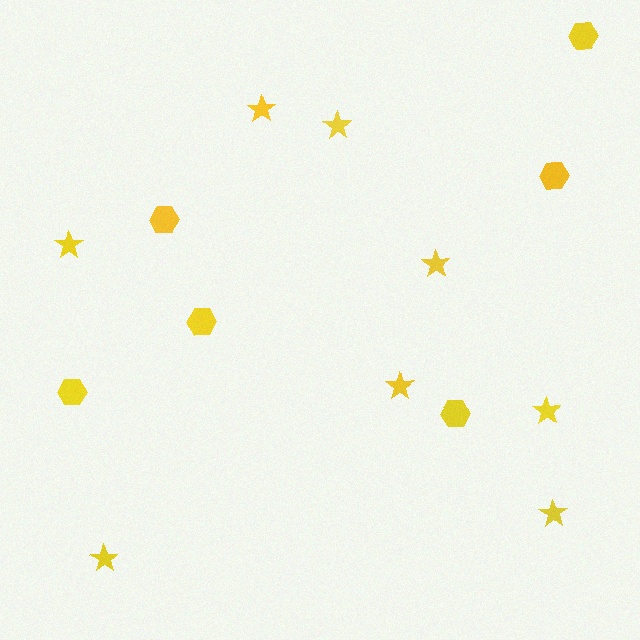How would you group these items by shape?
There are 2 groups: one group of hexagons (6) and one group of stars (8).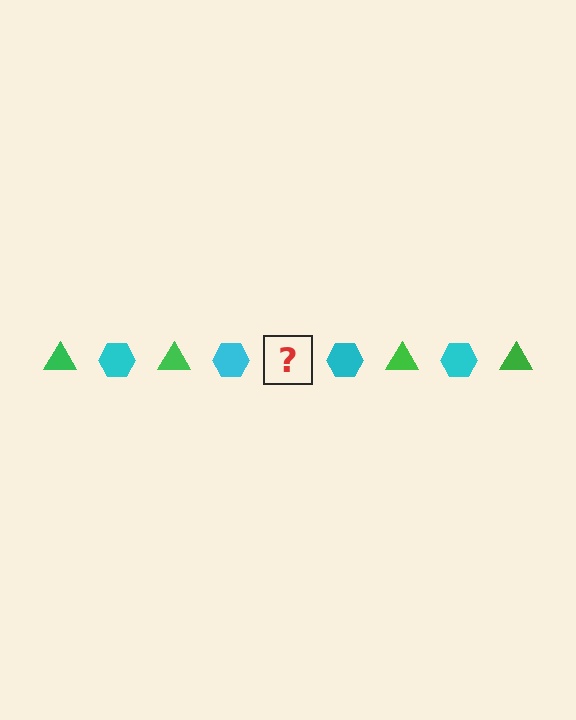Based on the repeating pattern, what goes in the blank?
The blank should be a green triangle.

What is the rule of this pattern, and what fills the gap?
The rule is that the pattern alternates between green triangle and cyan hexagon. The gap should be filled with a green triangle.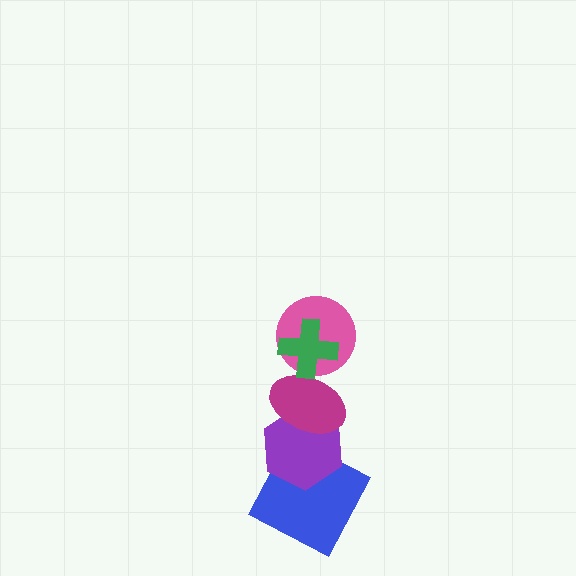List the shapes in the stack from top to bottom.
From top to bottom: the green cross, the pink circle, the magenta ellipse, the purple hexagon, the blue square.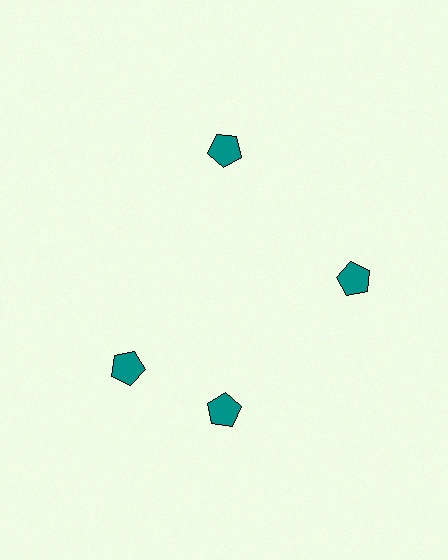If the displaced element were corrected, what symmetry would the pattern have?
It would have 4-fold rotational symmetry — the pattern would map onto itself every 90 degrees.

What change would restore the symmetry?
The symmetry would be restored by rotating it back into even spacing with its neighbors so that all 4 pentagons sit at equal angles and equal distance from the center.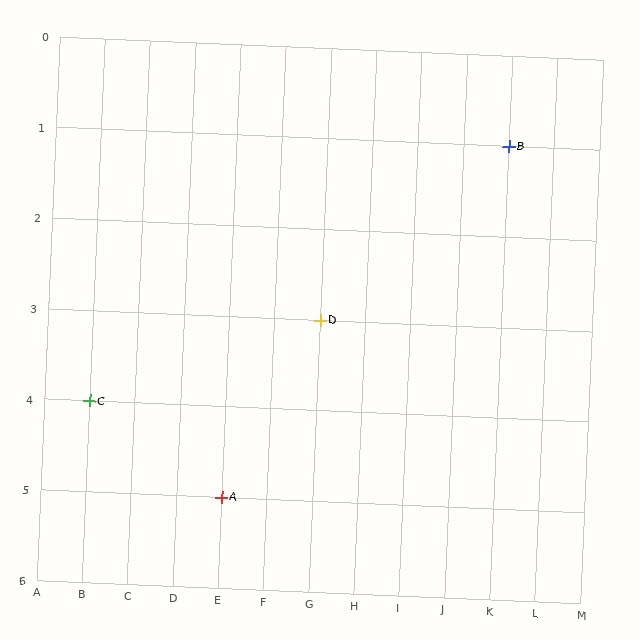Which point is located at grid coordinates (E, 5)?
Point A is at (E, 5).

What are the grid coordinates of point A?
Point A is at grid coordinates (E, 5).